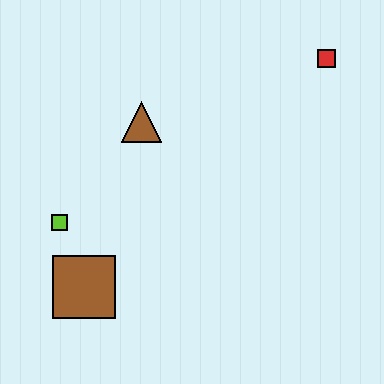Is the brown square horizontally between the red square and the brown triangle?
No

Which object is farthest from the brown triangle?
The red square is farthest from the brown triangle.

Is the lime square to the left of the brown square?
Yes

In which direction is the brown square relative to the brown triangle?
The brown square is below the brown triangle.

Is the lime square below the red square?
Yes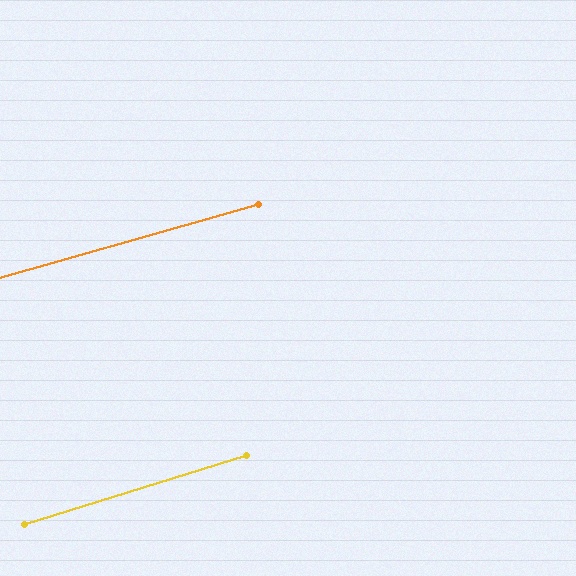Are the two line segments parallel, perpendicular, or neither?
Parallel — their directions differ by only 1.5°.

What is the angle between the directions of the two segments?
Approximately 2 degrees.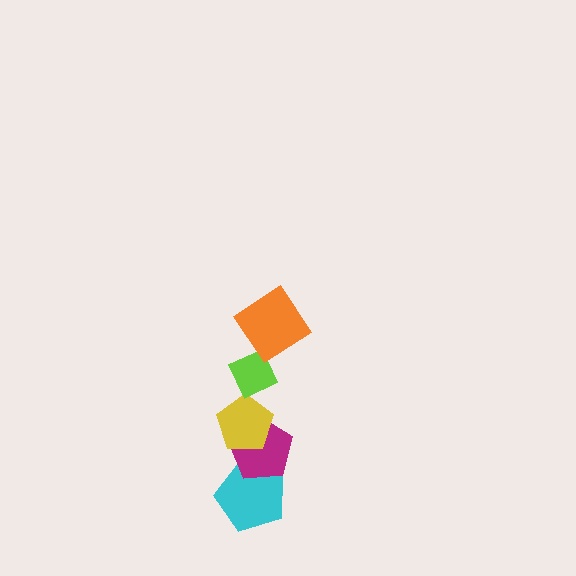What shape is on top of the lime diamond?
The orange diamond is on top of the lime diamond.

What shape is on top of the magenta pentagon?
The yellow pentagon is on top of the magenta pentagon.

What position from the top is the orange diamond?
The orange diamond is 1st from the top.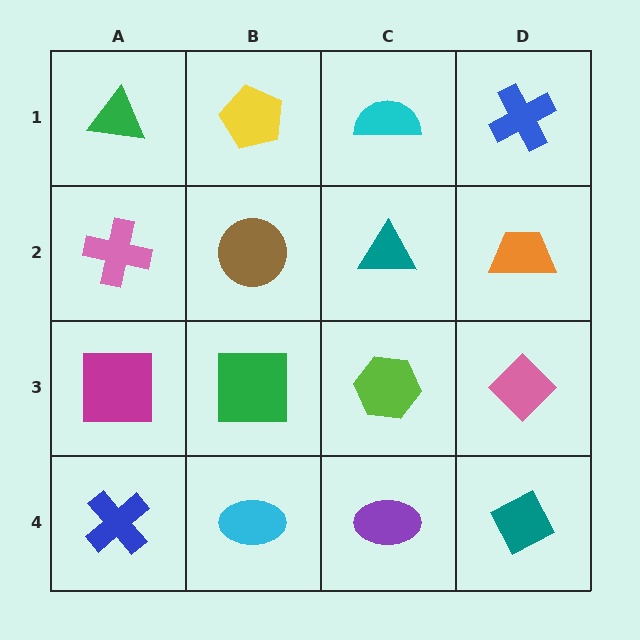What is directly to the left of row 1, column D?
A cyan semicircle.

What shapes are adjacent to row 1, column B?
A brown circle (row 2, column B), a green triangle (row 1, column A), a cyan semicircle (row 1, column C).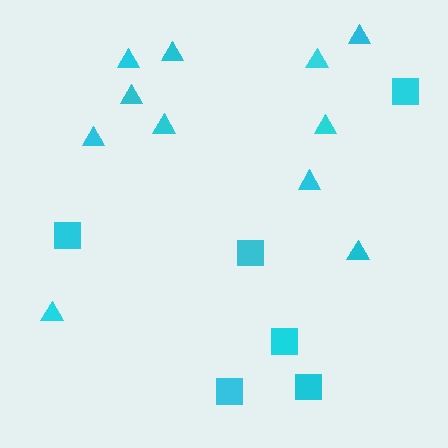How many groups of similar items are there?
There are 2 groups: one group of triangles (11) and one group of squares (6).